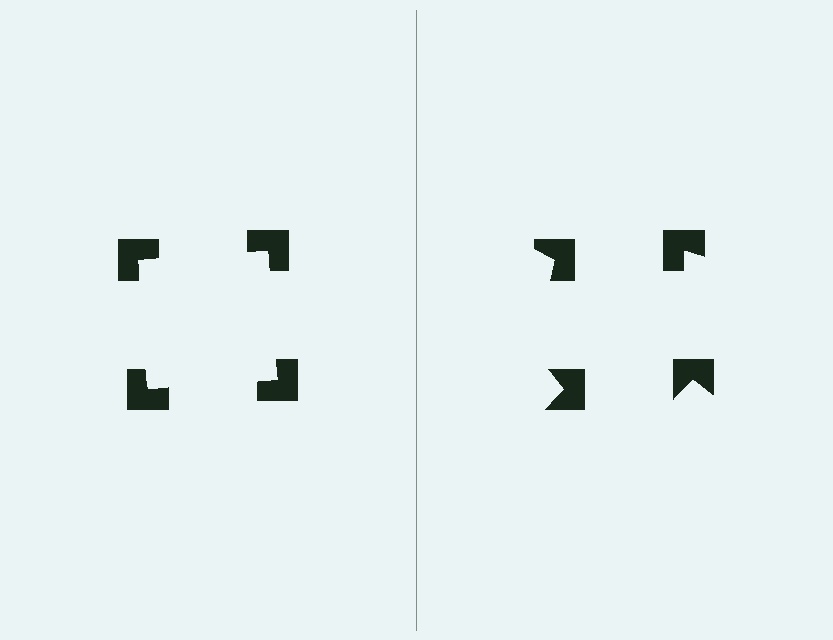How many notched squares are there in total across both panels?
8 — 4 on each side.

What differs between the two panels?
The notched squares are positioned identically on both sides; only the wedge orientations differ. On the left they align to a square; on the right they are misaligned.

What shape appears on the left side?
An illusory square.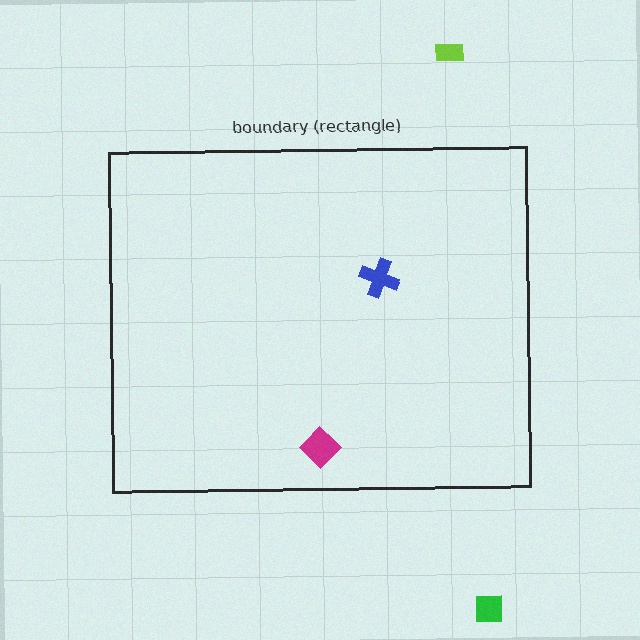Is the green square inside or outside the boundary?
Outside.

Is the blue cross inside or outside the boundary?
Inside.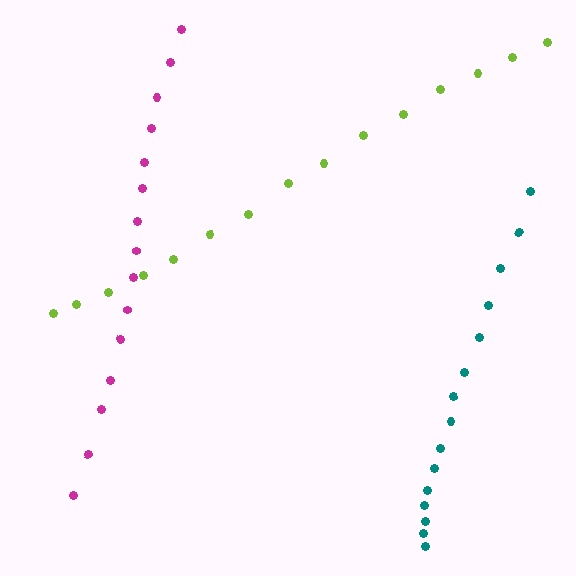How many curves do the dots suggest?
There are 3 distinct paths.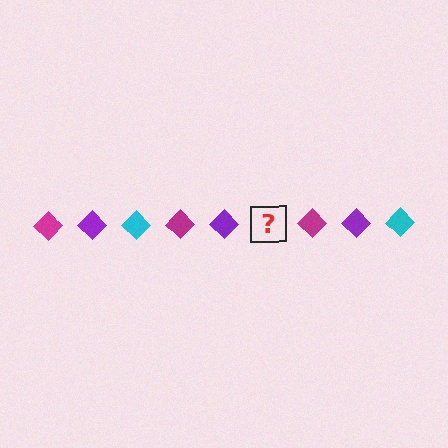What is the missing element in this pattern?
The missing element is a cyan diamond.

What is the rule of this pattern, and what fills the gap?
The rule is that the pattern cycles through magenta, purple, cyan diamonds. The gap should be filled with a cyan diamond.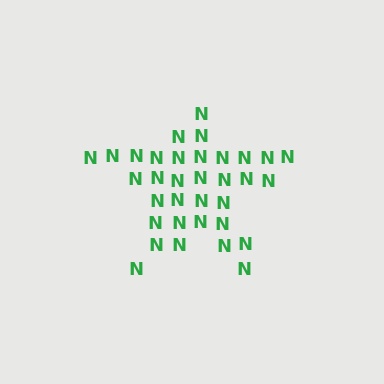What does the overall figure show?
The overall figure shows a star.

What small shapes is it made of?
It is made of small letter N's.